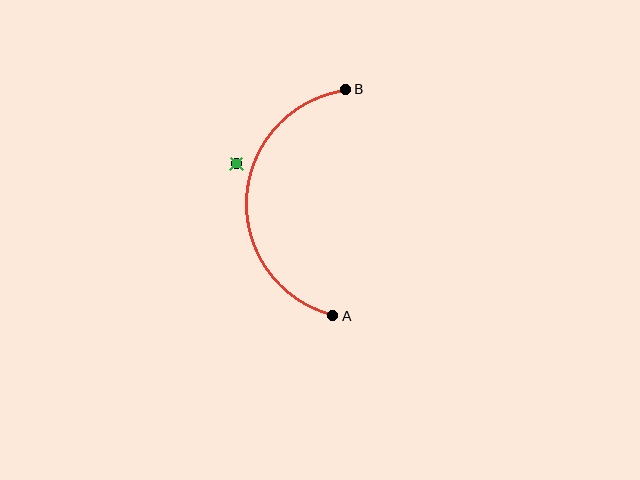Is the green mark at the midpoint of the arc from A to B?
No — the green mark does not lie on the arc at all. It sits slightly outside the curve.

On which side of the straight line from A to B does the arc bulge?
The arc bulges to the left of the straight line connecting A and B.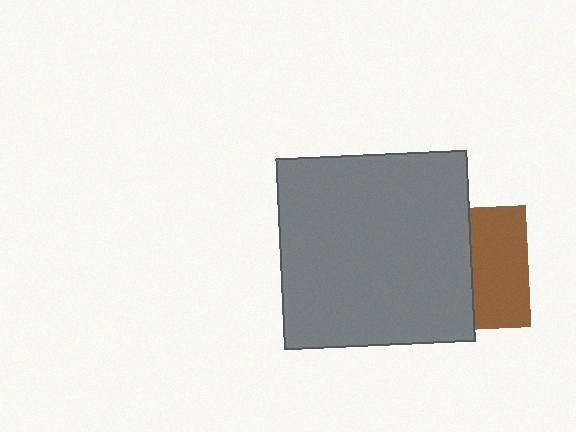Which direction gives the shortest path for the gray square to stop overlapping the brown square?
Moving left gives the shortest separation.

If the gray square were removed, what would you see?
You would see the complete brown square.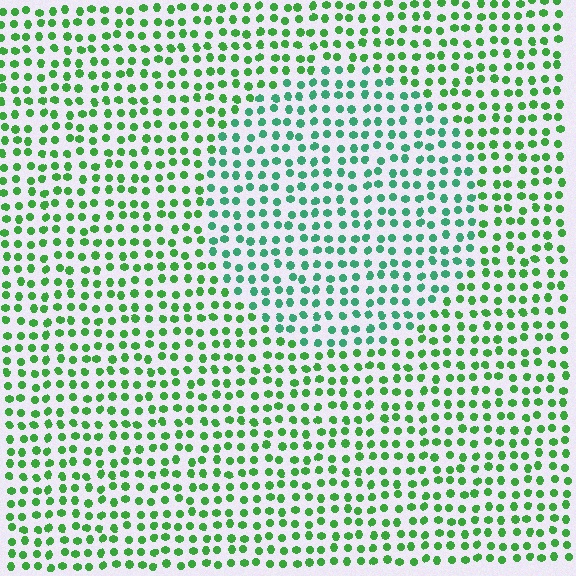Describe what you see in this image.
The image is filled with small green elements in a uniform arrangement. A circle-shaped region is visible where the elements are tinted to a slightly different hue, forming a subtle color boundary.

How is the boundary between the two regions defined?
The boundary is defined purely by a slight shift in hue (about 31 degrees). Spacing, size, and orientation are identical on both sides.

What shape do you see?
I see a circle.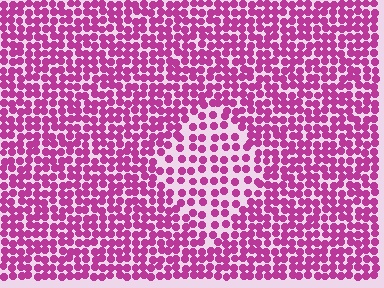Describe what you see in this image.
The image contains small magenta elements arranged at two different densities. A diamond-shaped region is visible where the elements are less densely packed than the surrounding area.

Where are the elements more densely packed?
The elements are more densely packed outside the diamond boundary.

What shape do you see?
I see a diamond.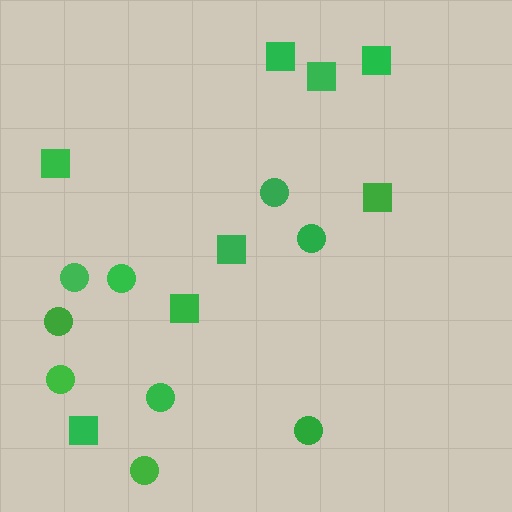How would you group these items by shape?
There are 2 groups: one group of circles (9) and one group of squares (8).